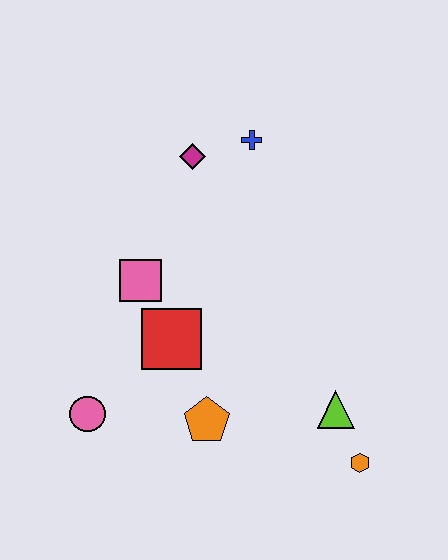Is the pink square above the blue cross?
No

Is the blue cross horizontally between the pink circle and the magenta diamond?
No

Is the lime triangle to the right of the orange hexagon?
No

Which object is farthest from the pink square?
The orange hexagon is farthest from the pink square.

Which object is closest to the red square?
The pink square is closest to the red square.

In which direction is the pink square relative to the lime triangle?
The pink square is to the left of the lime triangle.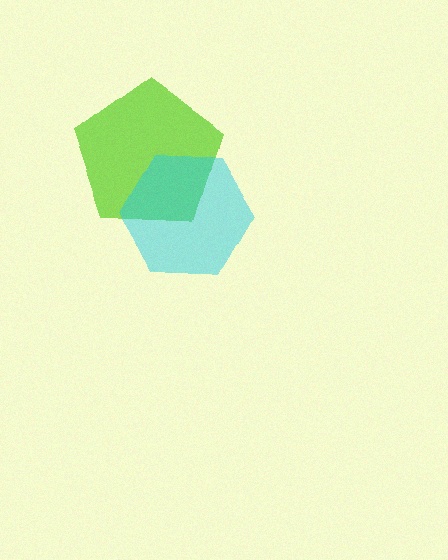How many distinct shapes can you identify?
There are 2 distinct shapes: a lime pentagon, a cyan hexagon.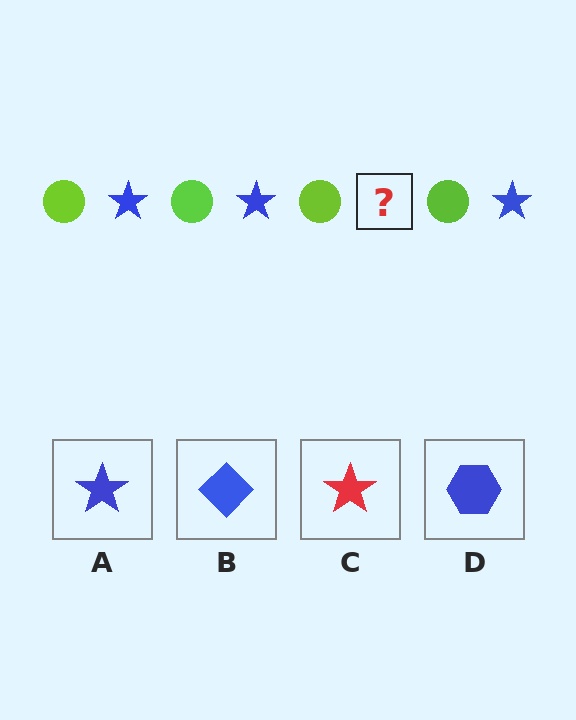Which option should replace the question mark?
Option A.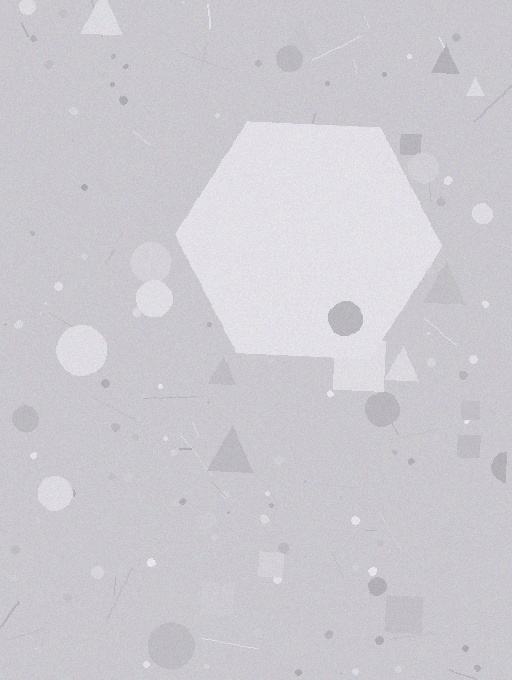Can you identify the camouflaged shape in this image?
The camouflaged shape is a hexagon.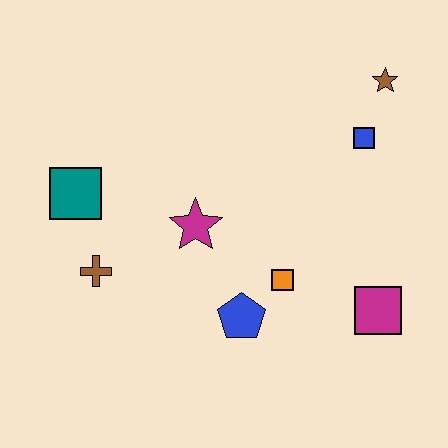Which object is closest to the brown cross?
The teal square is closest to the brown cross.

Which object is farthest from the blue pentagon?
The brown star is farthest from the blue pentagon.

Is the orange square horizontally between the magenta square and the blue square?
No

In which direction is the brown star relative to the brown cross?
The brown star is to the right of the brown cross.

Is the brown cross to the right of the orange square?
No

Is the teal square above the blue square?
No